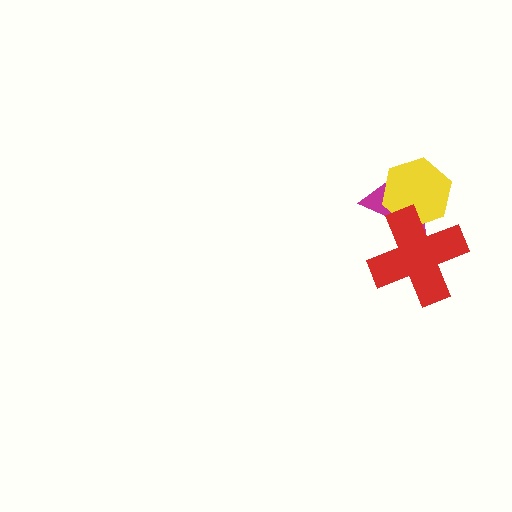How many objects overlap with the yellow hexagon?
2 objects overlap with the yellow hexagon.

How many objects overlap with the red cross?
2 objects overlap with the red cross.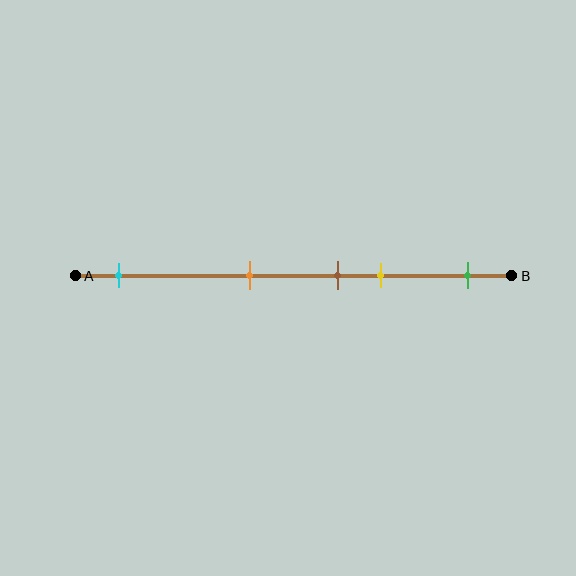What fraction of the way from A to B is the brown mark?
The brown mark is approximately 60% (0.6) of the way from A to B.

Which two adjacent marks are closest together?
The brown and yellow marks are the closest adjacent pair.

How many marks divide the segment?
There are 5 marks dividing the segment.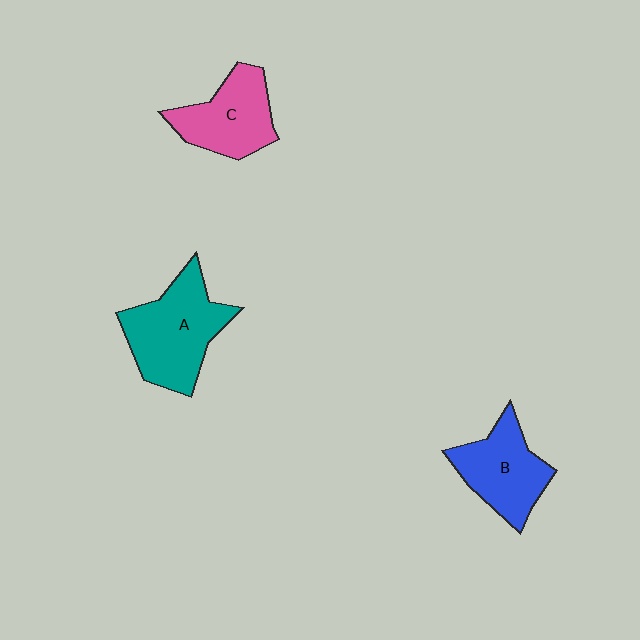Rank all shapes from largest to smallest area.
From largest to smallest: A (teal), B (blue), C (pink).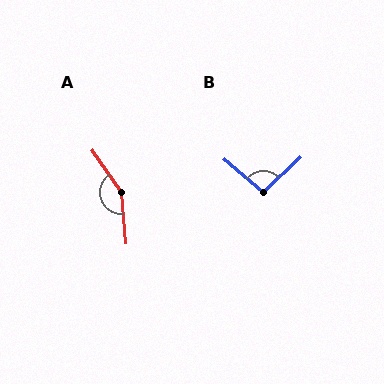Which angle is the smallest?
B, at approximately 96 degrees.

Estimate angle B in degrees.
Approximately 96 degrees.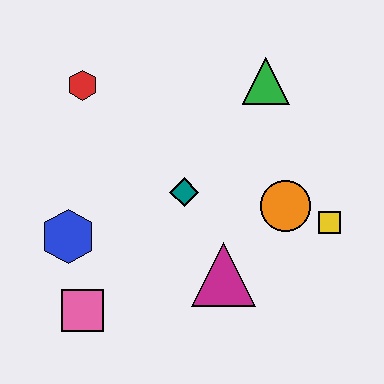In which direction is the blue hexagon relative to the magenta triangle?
The blue hexagon is to the left of the magenta triangle.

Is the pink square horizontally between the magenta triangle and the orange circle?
No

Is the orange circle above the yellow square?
Yes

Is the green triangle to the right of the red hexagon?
Yes